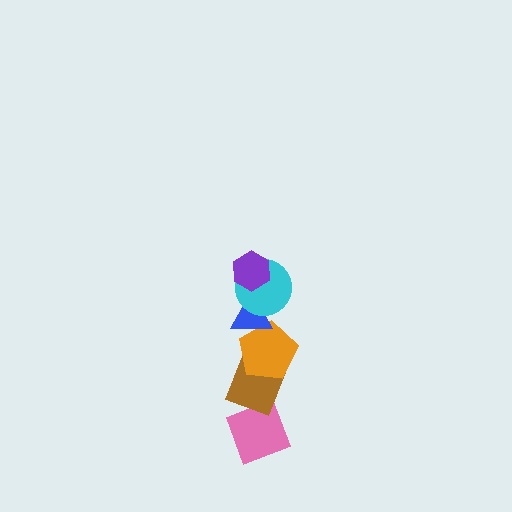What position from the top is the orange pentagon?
The orange pentagon is 4th from the top.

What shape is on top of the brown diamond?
The orange pentagon is on top of the brown diamond.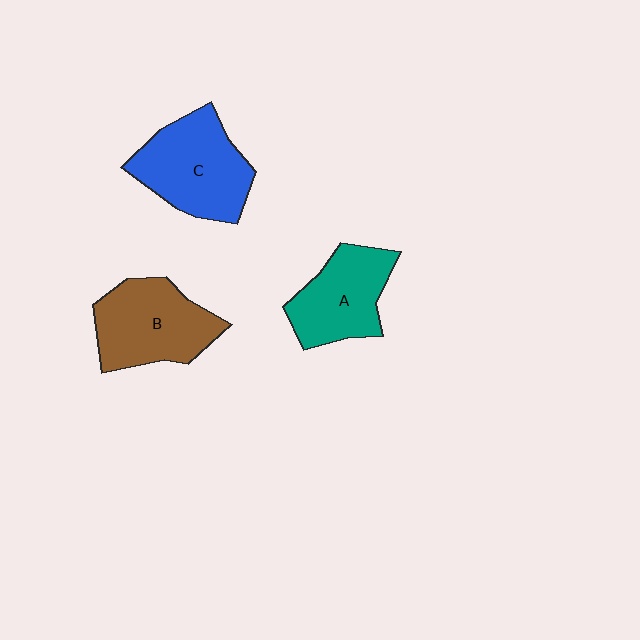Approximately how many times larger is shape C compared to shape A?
Approximately 1.2 times.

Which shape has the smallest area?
Shape A (teal).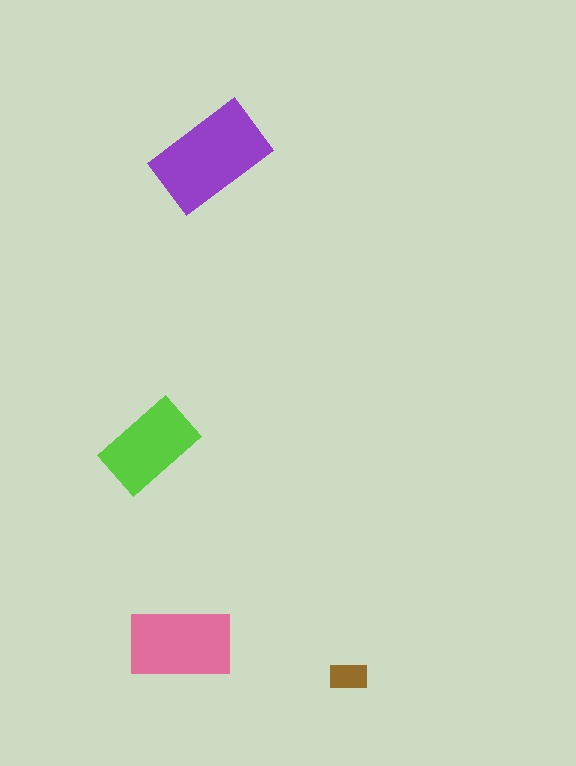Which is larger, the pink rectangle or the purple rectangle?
The purple one.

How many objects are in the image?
There are 4 objects in the image.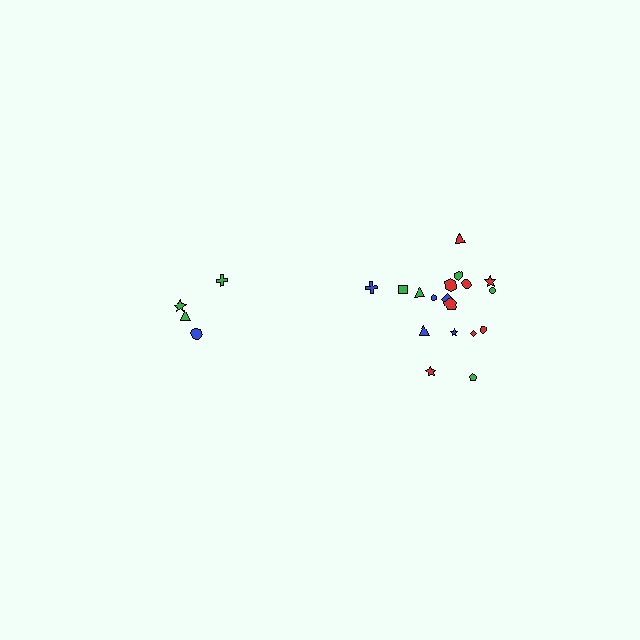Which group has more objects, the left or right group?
The right group.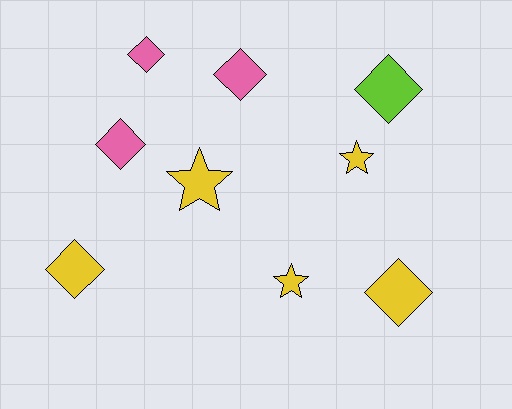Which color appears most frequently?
Yellow, with 5 objects.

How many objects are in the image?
There are 9 objects.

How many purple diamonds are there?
There are no purple diamonds.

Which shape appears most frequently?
Diamond, with 6 objects.